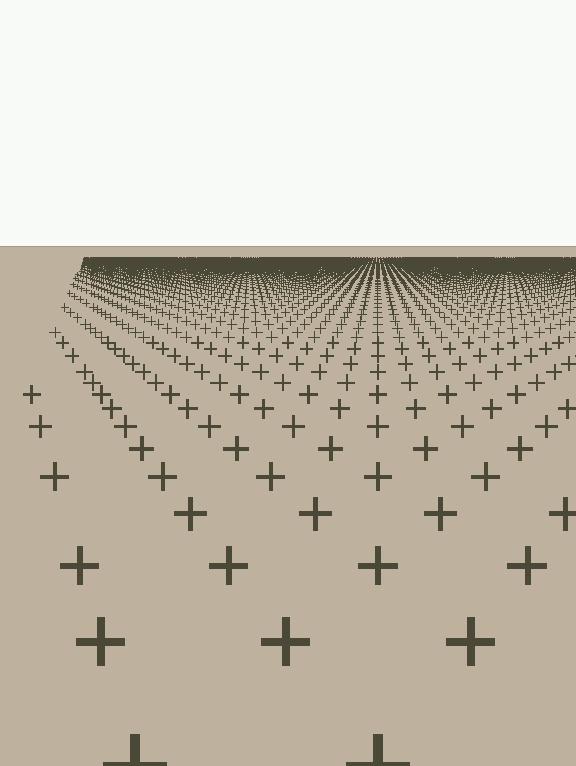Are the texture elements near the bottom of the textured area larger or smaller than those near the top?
Larger. Near the bottom, elements are closer to the viewer and appear at a bigger on-screen size.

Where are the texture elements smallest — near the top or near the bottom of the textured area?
Near the top.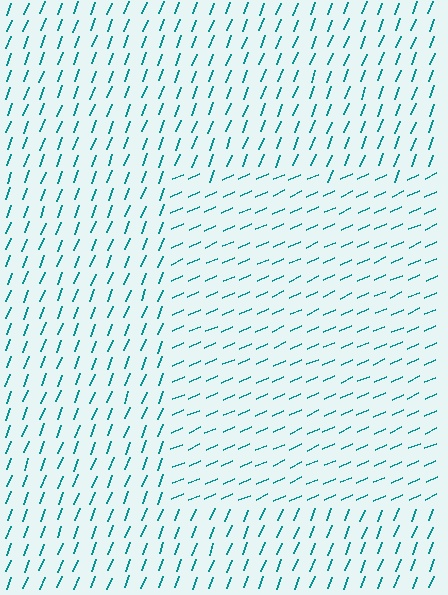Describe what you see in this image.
The image is filled with small teal line segments. A rectangle region in the image has lines oriented differently from the surrounding lines, creating a visible texture boundary.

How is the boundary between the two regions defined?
The boundary is defined purely by a change in line orientation (approximately 45 degrees difference). All lines are the same color and thickness.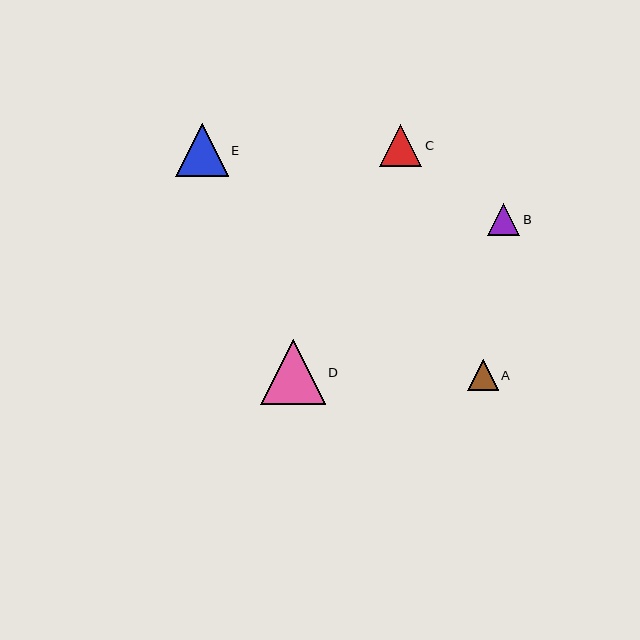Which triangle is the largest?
Triangle D is the largest with a size of approximately 64 pixels.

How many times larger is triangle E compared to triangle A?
Triangle E is approximately 1.7 times the size of triangle A.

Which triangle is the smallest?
Triangle A is the smallest with a size of approximately 31 pixels.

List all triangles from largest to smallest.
From largest to smallest: D, E, C, B, A.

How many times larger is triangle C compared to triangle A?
Triangle C is approximately 1.4 times the size of triangle A.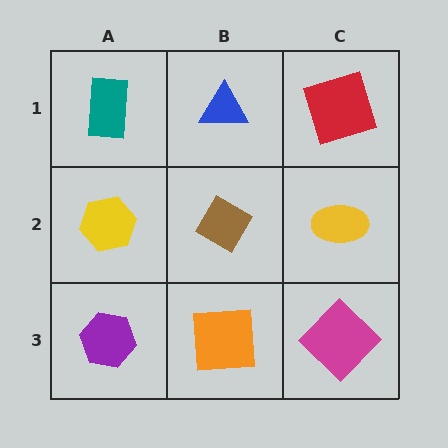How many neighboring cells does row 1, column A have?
2.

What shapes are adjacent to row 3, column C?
A yellow ellipse (row 2, column C), an orange square (row 3, column B).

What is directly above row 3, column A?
A yellow hexagon.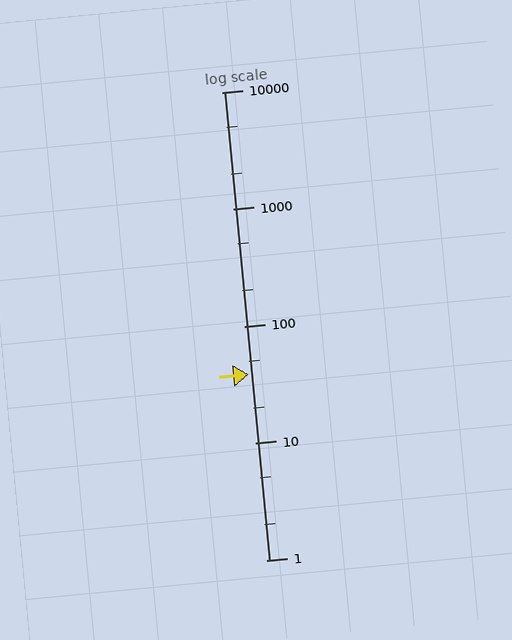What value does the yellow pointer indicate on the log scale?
The pointer indicates approximately 39.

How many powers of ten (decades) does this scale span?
The scale spans 4 decades, from 1 to 10000.